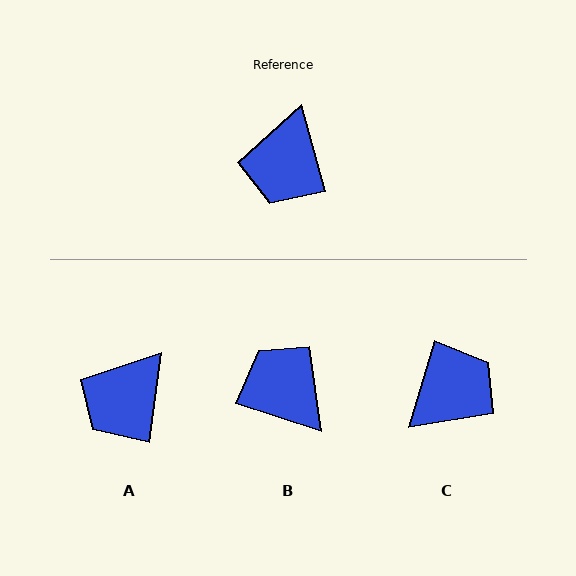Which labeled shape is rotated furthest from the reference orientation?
C, about 147 degrees away.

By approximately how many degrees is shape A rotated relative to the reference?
Approximately 24 degrees clockwise.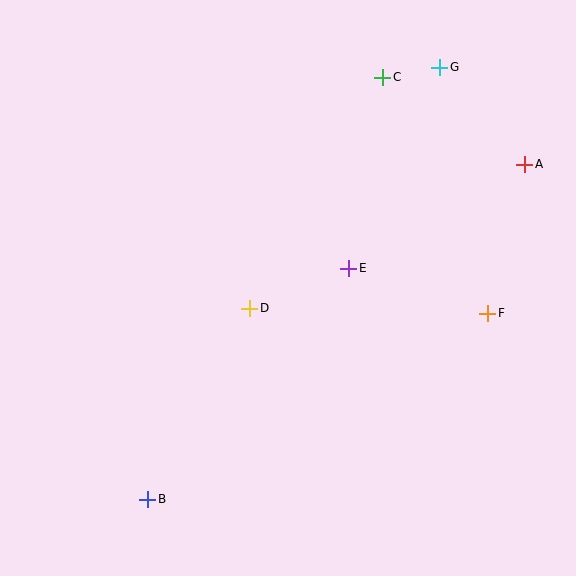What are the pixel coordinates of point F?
Point F is at (488, 313).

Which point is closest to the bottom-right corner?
Point F is closest to the bottom-right corner.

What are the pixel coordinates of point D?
Point D is at (250, 308).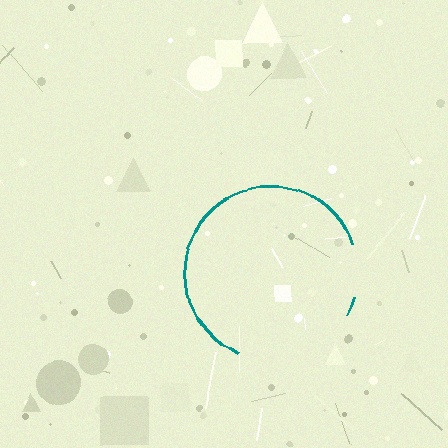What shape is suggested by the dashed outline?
The dashed outline suggests a circle.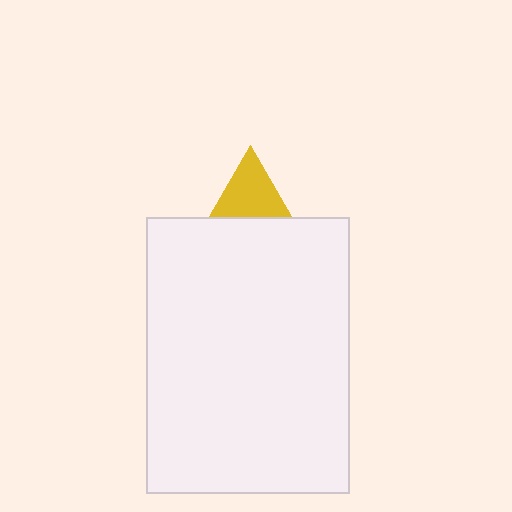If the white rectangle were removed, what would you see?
You would see the complete yellow triangle.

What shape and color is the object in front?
The object in front is a white rectangle.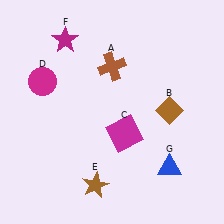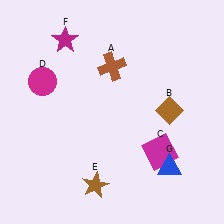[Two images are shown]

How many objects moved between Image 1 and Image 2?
1 object moved between the two images.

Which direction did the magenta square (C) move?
The magenta square (C) moved right.